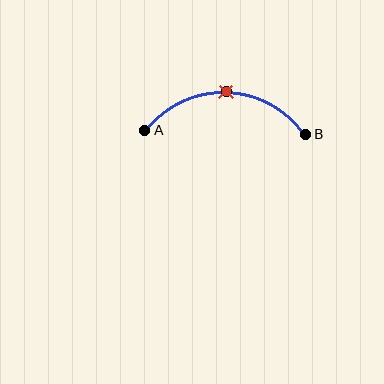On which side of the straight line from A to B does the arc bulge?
The arc bulges above the straight line connecting A and B.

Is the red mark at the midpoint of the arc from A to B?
Yes. The red mark lies on the arc at equal arc-length from both A and B — it is the arc midpoint.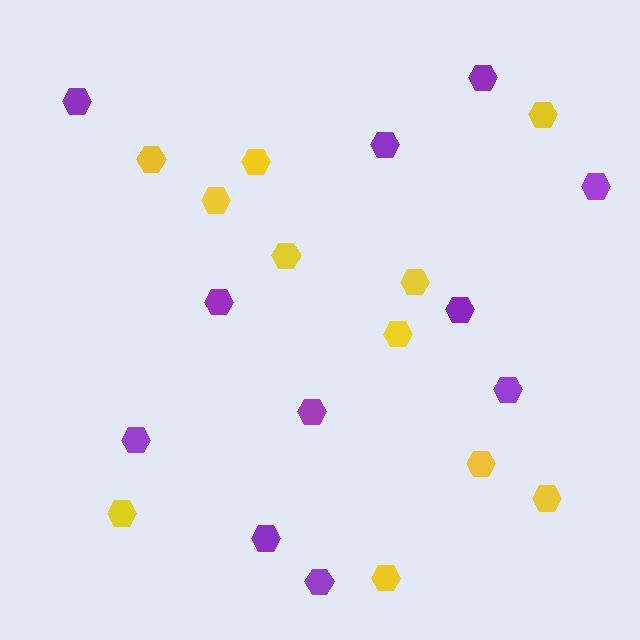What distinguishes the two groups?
There are 2 groups: one group of purple hexagons (11) and one group of yellow hexagons (11).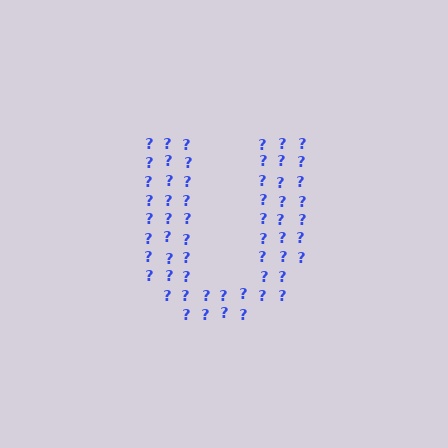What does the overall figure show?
The overall figure shows the letter U.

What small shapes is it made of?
It is made of small question marks.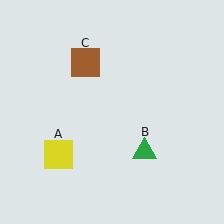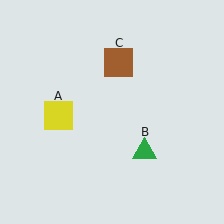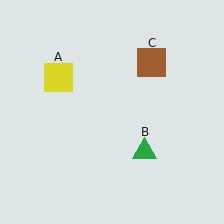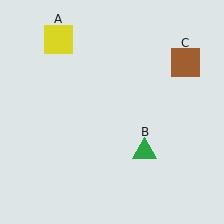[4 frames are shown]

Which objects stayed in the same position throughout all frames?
Green triangle (object B) remained stationary.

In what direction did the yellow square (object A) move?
The yellow square (object A) moved up.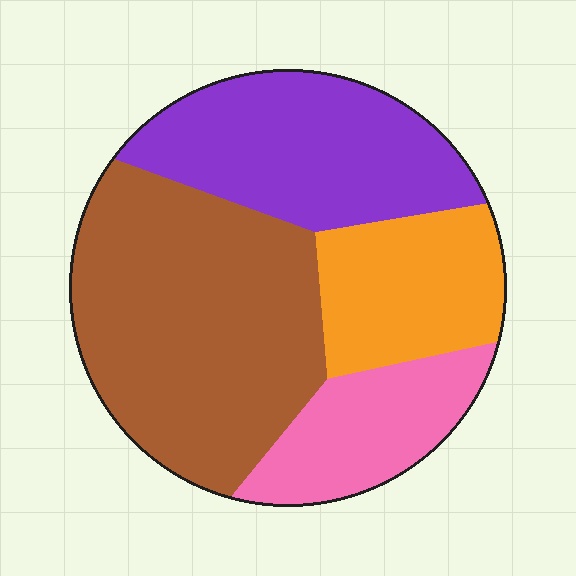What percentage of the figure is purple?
Purple covers 26% of the figure.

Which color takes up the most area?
Brown, at roughly 40%.